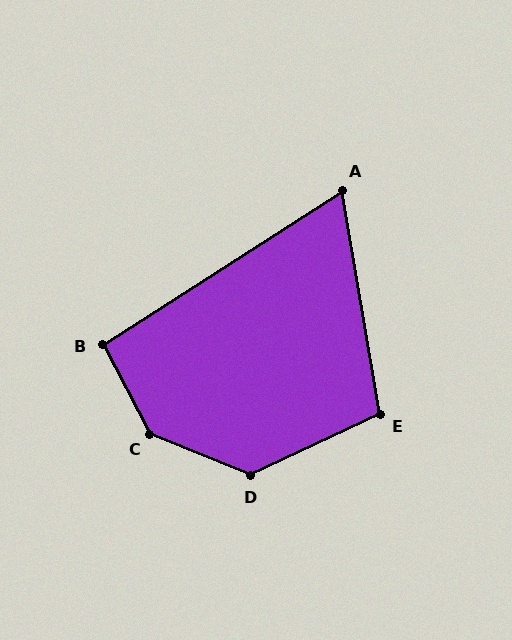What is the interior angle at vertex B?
Approximately 95 degrees (approximately right).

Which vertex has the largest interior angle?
C, at approximately 140 degrees.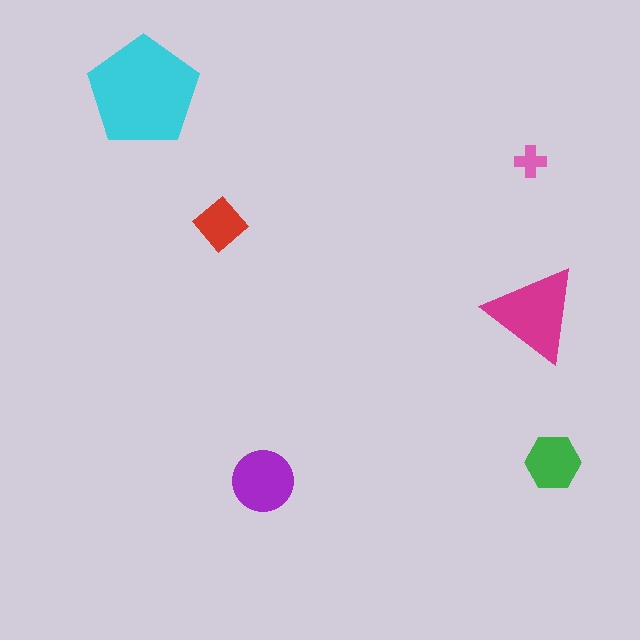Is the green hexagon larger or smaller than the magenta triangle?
Smaller.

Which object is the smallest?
The pink cross.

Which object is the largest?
The cyan pentagon.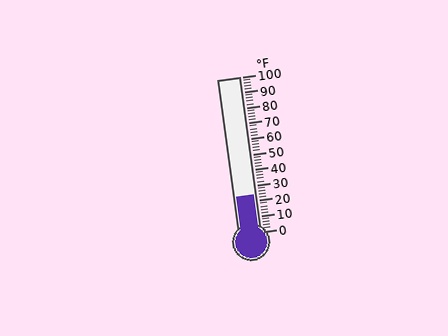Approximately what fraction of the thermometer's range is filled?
The thermometer is filled to approximately 25% of its range.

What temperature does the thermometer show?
The thermometer shows approximately 24°F.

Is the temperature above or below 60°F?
The temperature is below 60°F.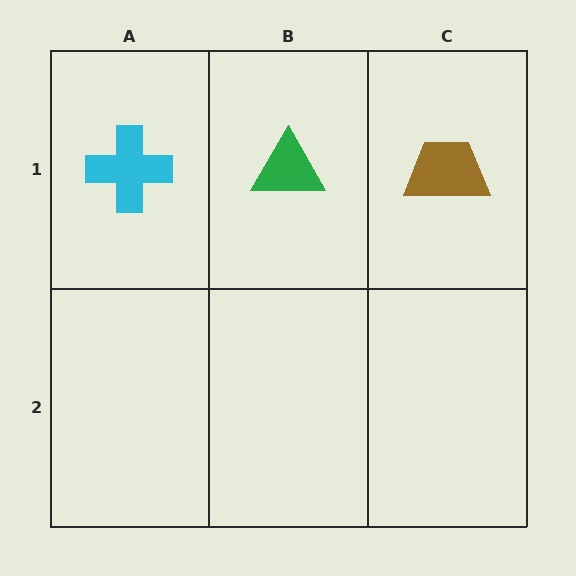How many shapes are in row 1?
3 shapes.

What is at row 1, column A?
A cyan cross.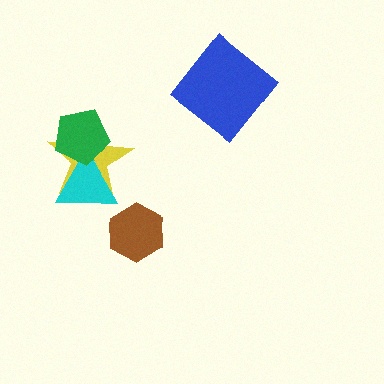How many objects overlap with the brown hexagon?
0 objects overlap with the brown hexagon.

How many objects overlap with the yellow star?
2 objects overlap with the yellow star.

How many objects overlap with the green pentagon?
2 objects overlap with the green pentagon.